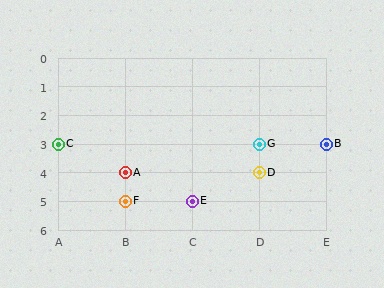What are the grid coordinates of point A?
Point A is at grid coordinates (B, 4).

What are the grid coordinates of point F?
Point F is at grid coordinates (B, 5).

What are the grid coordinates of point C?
Point C is at grid coordinates (A, 3).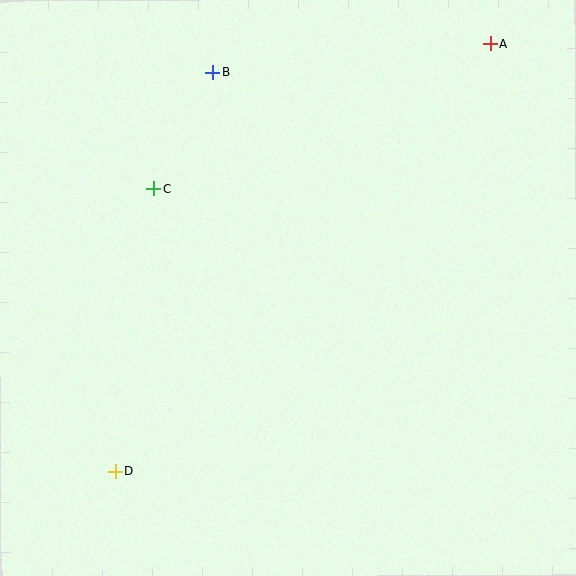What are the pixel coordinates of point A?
Point A is at (490, 43).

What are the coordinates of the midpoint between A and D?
The midpoint between A and D is at (303, 257).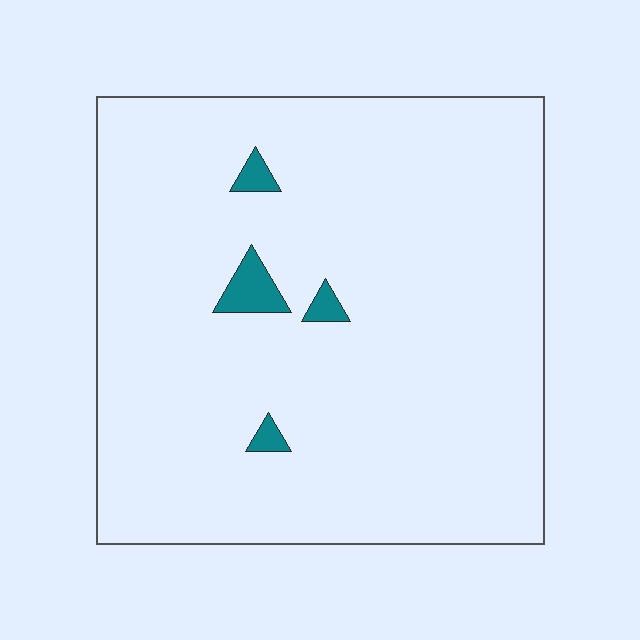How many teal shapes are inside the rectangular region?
4.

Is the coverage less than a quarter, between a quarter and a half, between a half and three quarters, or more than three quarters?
Less than a quarter.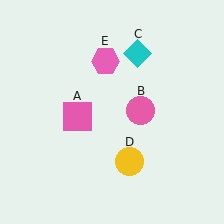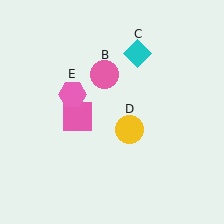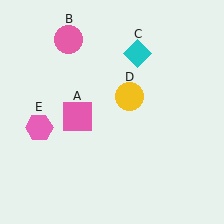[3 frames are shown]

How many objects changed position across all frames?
3 objects changed position: pink circle (object B), yellow circle (object D), pink hexagon (object E).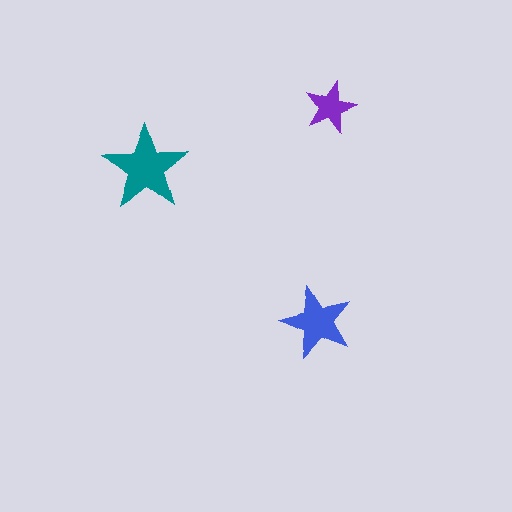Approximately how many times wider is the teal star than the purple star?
About 1.5 times wider.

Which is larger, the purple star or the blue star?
The blue one.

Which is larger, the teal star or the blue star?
The teal one.